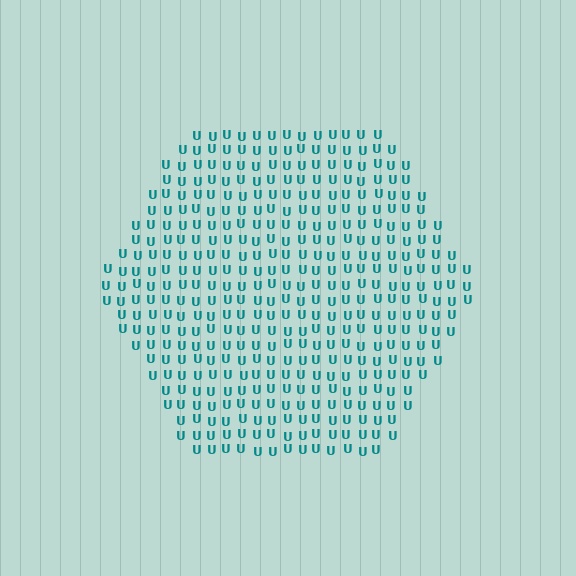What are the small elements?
The small elements are letter U's.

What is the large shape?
The large shape is a hexagon.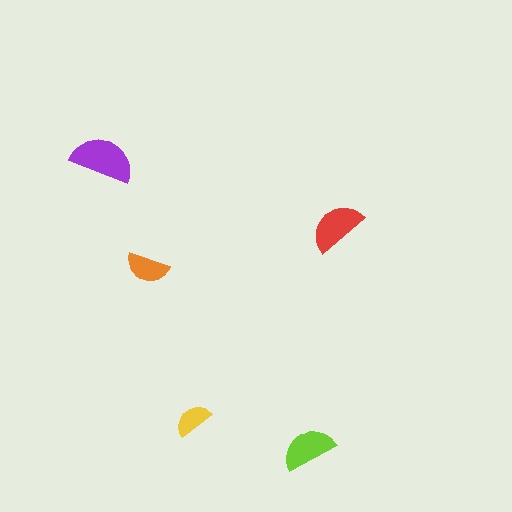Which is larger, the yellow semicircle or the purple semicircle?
The purple one.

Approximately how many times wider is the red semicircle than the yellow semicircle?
About 1.5 times wider.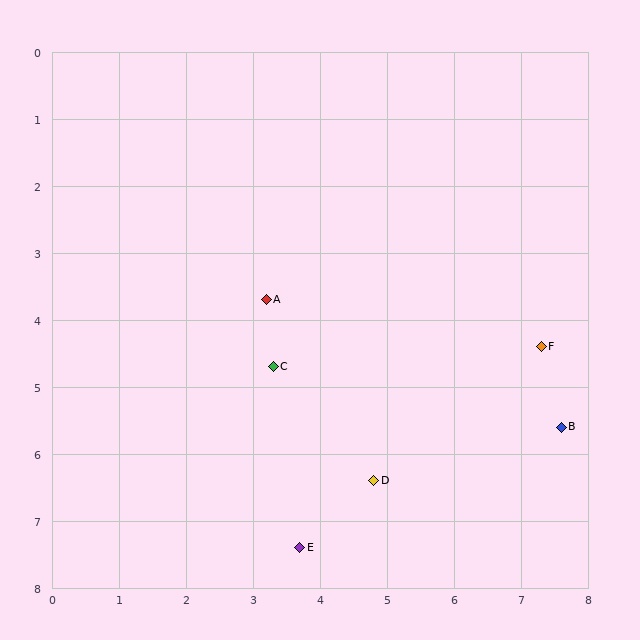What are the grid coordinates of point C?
Point C is at approximately (3.3, 4.7).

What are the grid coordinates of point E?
Point E is at approximately (3.7, 7.4).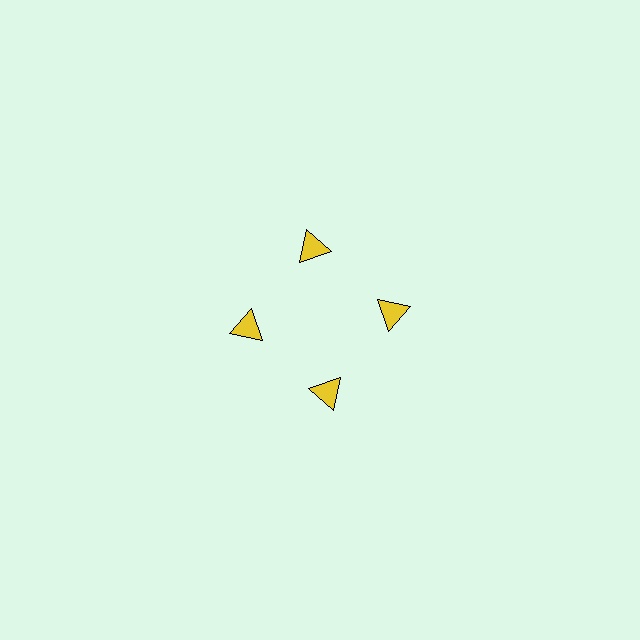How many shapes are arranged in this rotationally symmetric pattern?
There are 4 shapes, arranged in 4 groups of 1.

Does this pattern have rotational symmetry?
Yes, this pattern has 4-fold rotational symmetry. It looks the same after rotating 90 degrees around the center.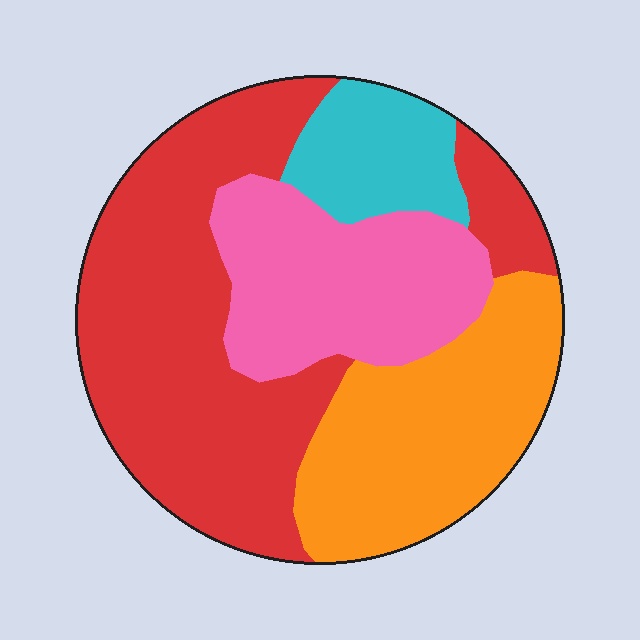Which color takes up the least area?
Cyan, at roughly 10%.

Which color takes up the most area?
Red, at roughly 45%.